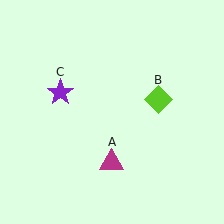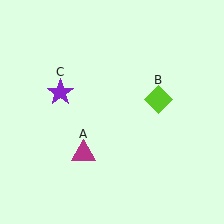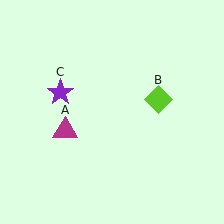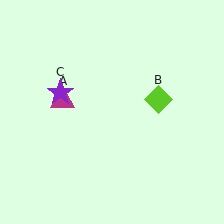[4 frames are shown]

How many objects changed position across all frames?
1 object changed position: magenta triangle (object A).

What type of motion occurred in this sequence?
The magenta triangle (object A) rotated clockwise around the center of the scene.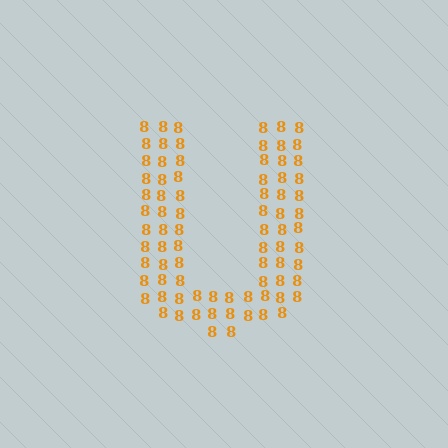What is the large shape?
The large shape is the letter U.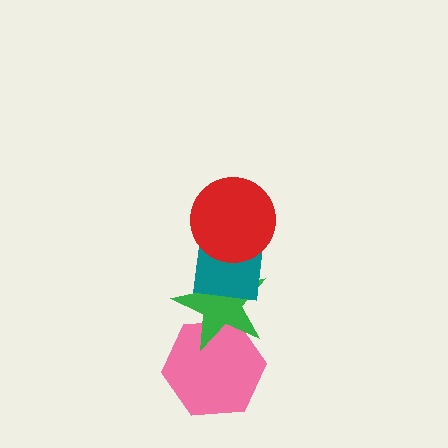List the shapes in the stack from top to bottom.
From top to bottom: the red circle, the teal square, the green star, the pink hexagon.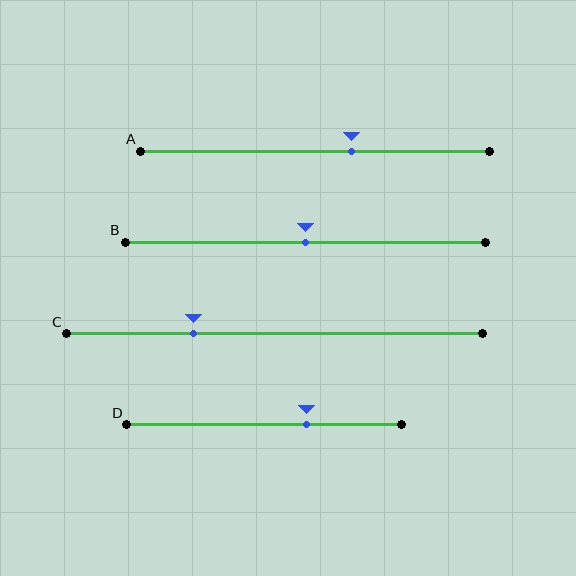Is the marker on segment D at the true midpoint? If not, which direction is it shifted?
No, the marker on segment D is shifted to the right by about 15% of the segment length.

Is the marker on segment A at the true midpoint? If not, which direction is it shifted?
No, the marker on segment A is shifted to the right by about 10% of the segment length.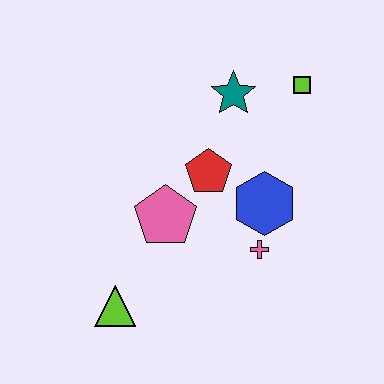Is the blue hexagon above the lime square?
No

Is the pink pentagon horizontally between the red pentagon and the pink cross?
No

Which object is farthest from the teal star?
The lime triangle is farthest from the teal star.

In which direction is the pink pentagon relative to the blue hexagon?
The pink pentagon is to the left of the blue hexagon.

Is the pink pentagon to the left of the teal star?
Yes